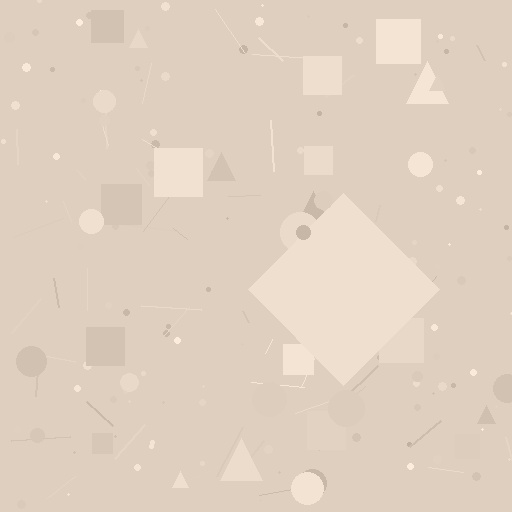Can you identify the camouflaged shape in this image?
The camouflaged shape is a diamond.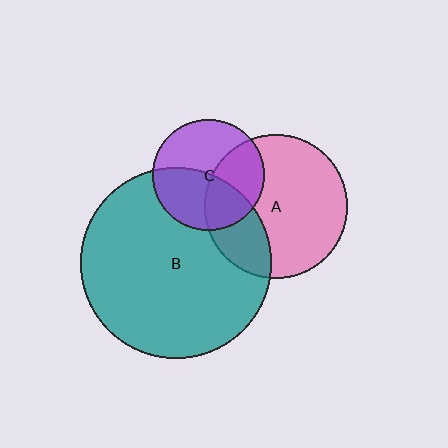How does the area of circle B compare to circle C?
Approximately 2.9 times.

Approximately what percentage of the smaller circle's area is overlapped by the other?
Approximately 40%.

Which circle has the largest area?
Circle B (teal).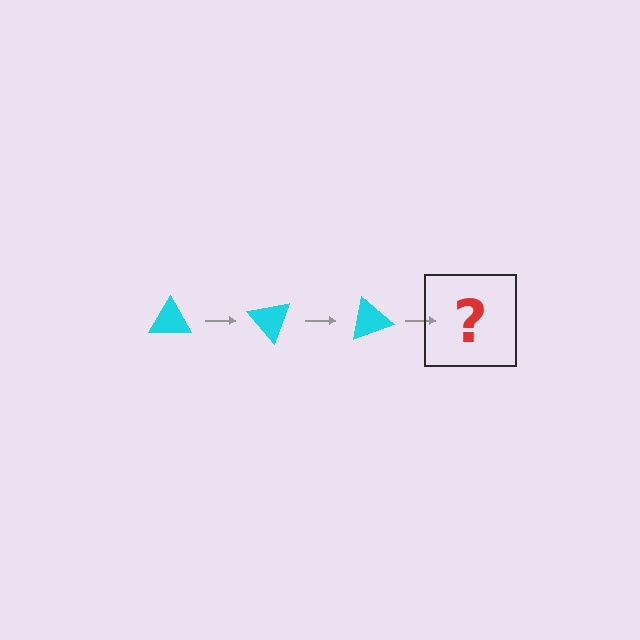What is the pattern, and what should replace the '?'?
The pattern is that the triangle rotates 50 degrees each step. The '?' should be a cyan triangle rotated 150 degrees.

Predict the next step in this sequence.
The next step is a cyan triangle rotated 150 degrees.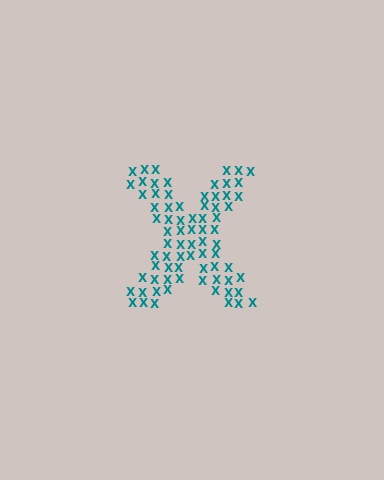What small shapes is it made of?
It is made of small letter X's.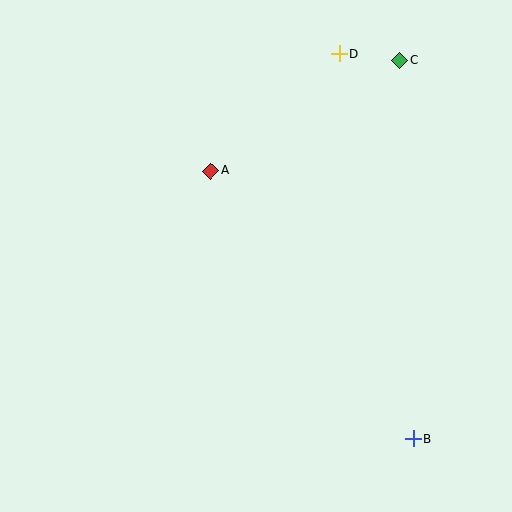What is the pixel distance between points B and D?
The distance between B and D is 392 pixels.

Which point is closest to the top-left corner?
Point A is closest to the top-left corner.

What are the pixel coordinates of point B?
Point B is at (413, 439).